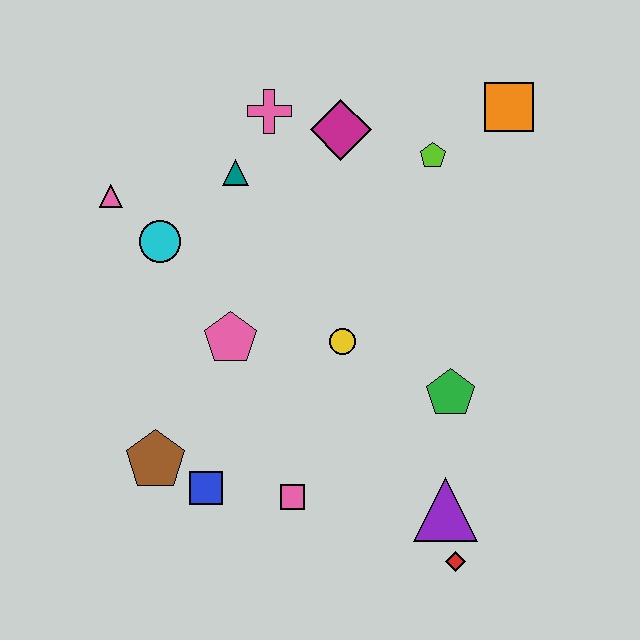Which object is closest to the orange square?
The lime pentagon is closest to the orange square.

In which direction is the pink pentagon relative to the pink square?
The pink pentagon is above the pink square.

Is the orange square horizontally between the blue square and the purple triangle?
No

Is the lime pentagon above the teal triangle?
Yes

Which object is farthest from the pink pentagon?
The orange square is farthest from the pink pentagon.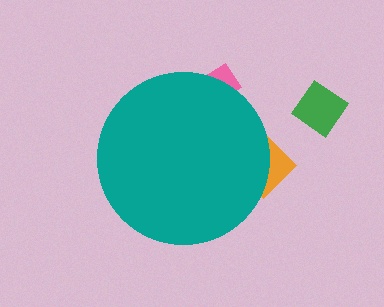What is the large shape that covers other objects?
A teal circle.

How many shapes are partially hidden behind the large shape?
2 shapes are partially hidden.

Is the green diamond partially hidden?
No, the green diamond is fully visible.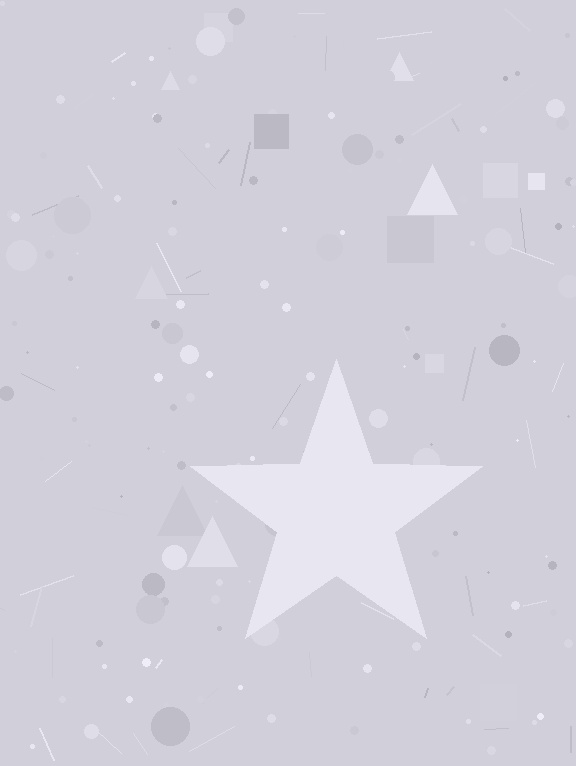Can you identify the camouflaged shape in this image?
The camouflaged shape is a star.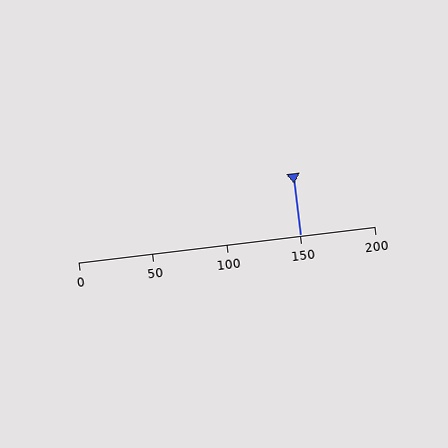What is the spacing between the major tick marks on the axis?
The major ticks are spaced 50 apart.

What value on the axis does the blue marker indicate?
The marker indicates approximately 150.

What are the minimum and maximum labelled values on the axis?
The axis runs from 0 to 200.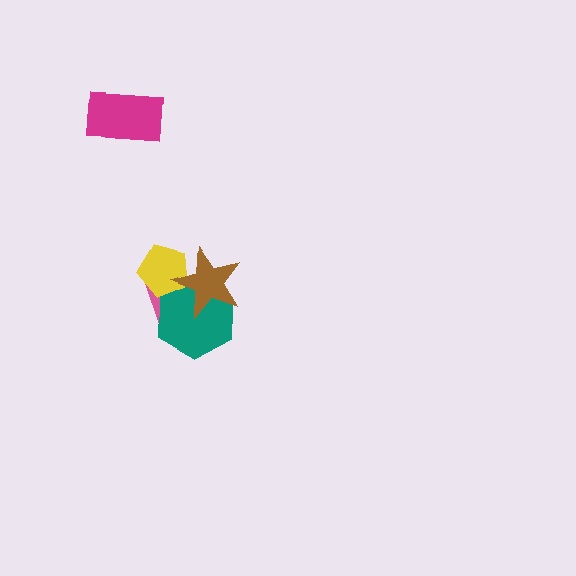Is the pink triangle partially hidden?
Yes, it is partially covered by another shape.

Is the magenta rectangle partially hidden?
No, no other shape covers it.